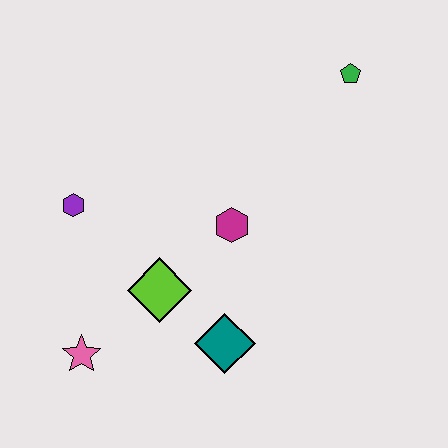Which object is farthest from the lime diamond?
The green pentagon is farthest from the lime diamond.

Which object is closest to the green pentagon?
The magenta hexagon is closest to the green pentagon.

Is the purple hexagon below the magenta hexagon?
No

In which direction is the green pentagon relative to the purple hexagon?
The green pentagon is to the right of the purple hexagon.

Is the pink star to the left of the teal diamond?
Yes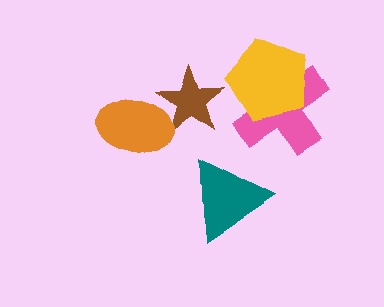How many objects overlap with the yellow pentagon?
1 object overlaps with the yellow pentagon.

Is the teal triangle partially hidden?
No, no other shape covers it.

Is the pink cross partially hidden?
Yes, it is partially covered by another shape.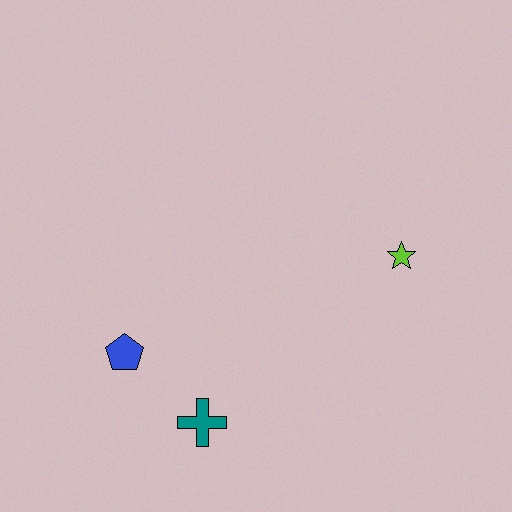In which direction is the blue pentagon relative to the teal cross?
The blue pentagon is to the left of the teal cross.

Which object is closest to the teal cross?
The blue pentagon is closest to the teal cross.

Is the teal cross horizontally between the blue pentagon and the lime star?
Yes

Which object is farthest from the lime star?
The blue pentagon is farthest from the lime star.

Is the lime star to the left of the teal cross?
No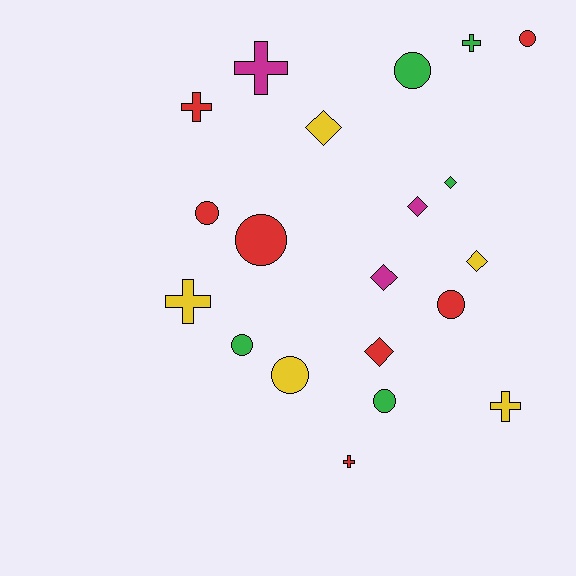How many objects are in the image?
There are 20 objects.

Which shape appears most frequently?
Circle, with 8 objects.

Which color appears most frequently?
Red, with 7 objects.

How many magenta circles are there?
There are no magenta circles.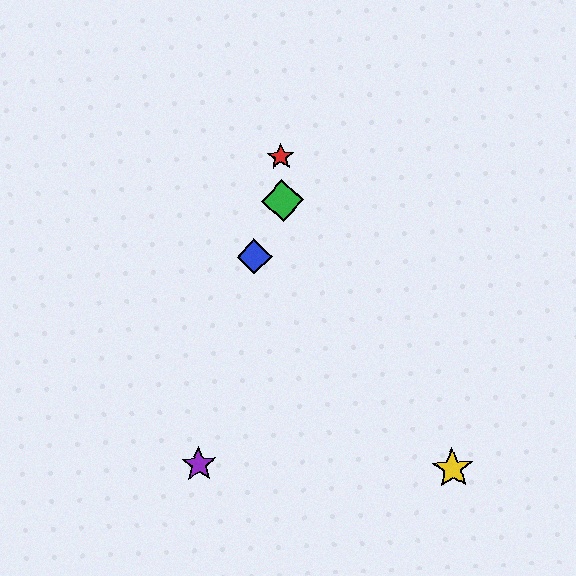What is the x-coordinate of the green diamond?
The green diamond is at x≈283.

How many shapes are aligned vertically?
2 shapes (the red star, the green diamond) are aligned vertically.